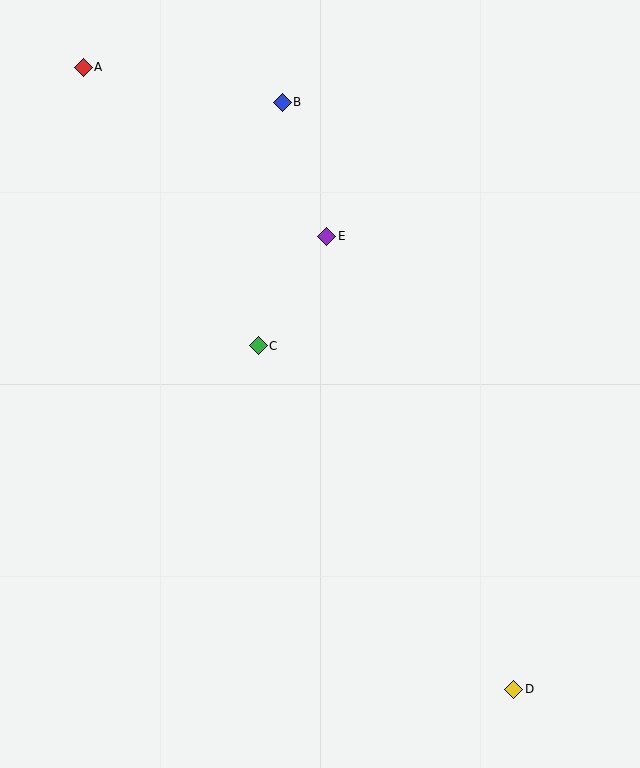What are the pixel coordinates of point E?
Point E is at (326, 236).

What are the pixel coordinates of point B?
Point B is at (282, 102).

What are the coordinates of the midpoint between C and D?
The midpoint between C and D is at (386, 518).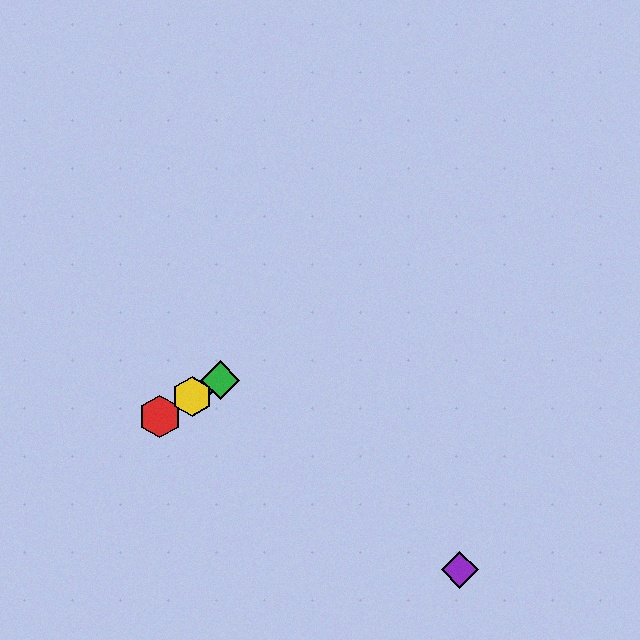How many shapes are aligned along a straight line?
4 shapes (the red hexagon, the blue diamond, the green diamond, the yellow hexagon) are aligned along a straight line.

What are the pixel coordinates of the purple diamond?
The purple diamond is at (460, 570).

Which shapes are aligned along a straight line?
The red hexagon, the blue diamond, the green diamond, the yellow hexagon are aligned along a straight line.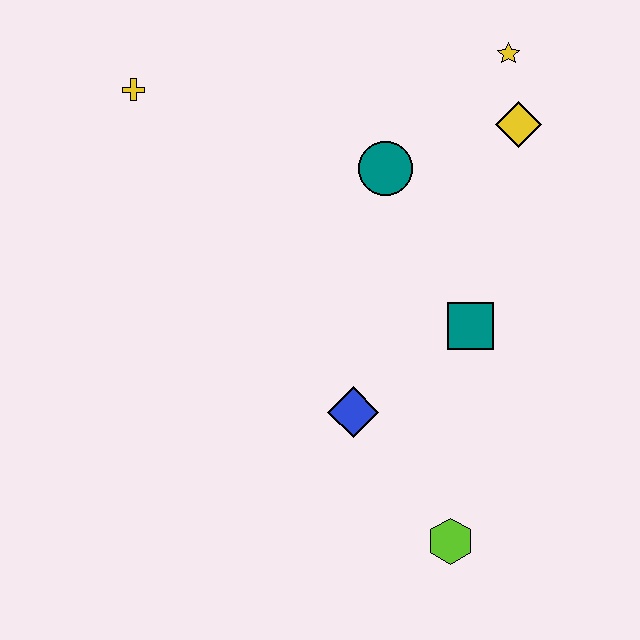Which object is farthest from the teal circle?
The lime hexagon is farthest from the teal circle.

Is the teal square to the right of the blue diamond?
Yes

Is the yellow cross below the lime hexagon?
No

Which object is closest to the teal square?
The blue diamond is closest to the teal square.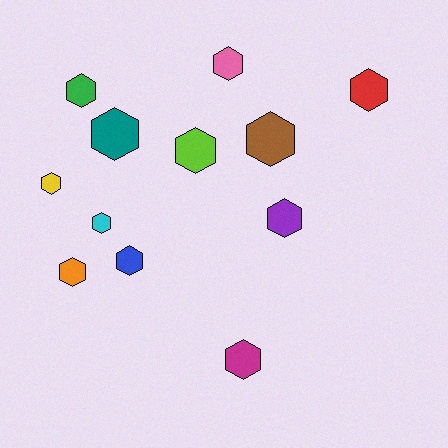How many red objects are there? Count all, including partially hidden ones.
There is 1 red object.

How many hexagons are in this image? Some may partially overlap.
There are 12 hexagons.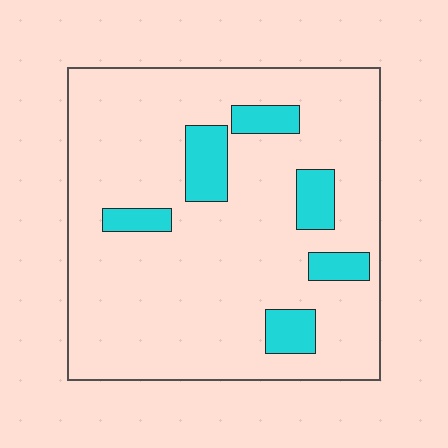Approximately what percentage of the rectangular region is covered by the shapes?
Approximately 15%.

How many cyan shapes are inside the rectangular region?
6.